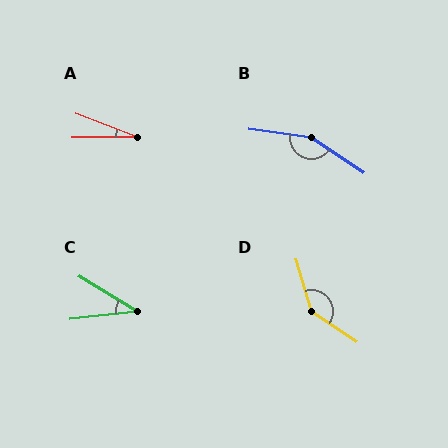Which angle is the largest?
B, at approximately 154 degrees.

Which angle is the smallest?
A, at approximately 21 degrees.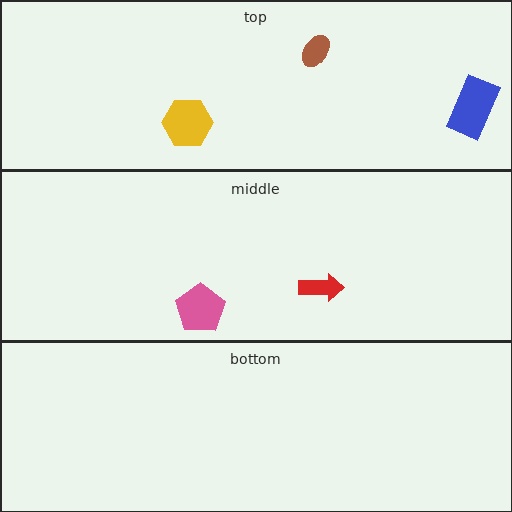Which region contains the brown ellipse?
The top region.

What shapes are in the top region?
The blue rectangle, the yellow hexagon, the brown ellipse.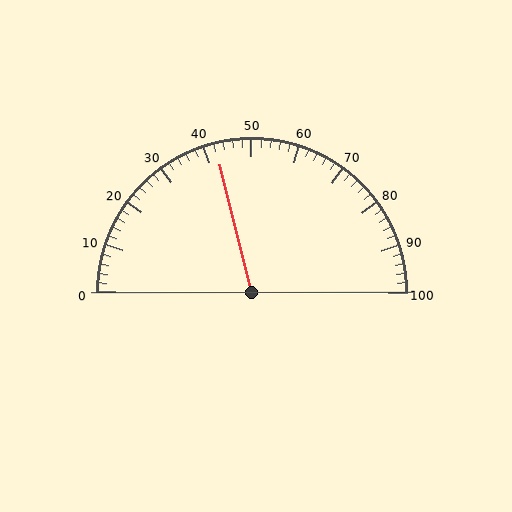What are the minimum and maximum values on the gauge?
The gauge ranges from 0 to 100.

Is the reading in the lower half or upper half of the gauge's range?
The reading is in the lower half of the range (0 to 100).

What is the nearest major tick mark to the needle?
The nearest major tick mark is 40.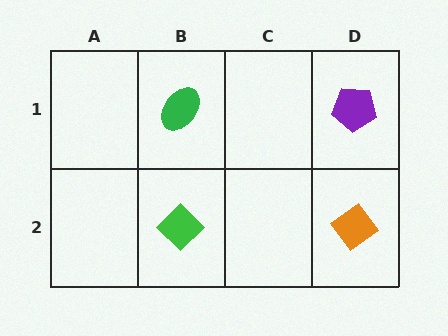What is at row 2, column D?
An orange diamond.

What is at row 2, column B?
A green diamond.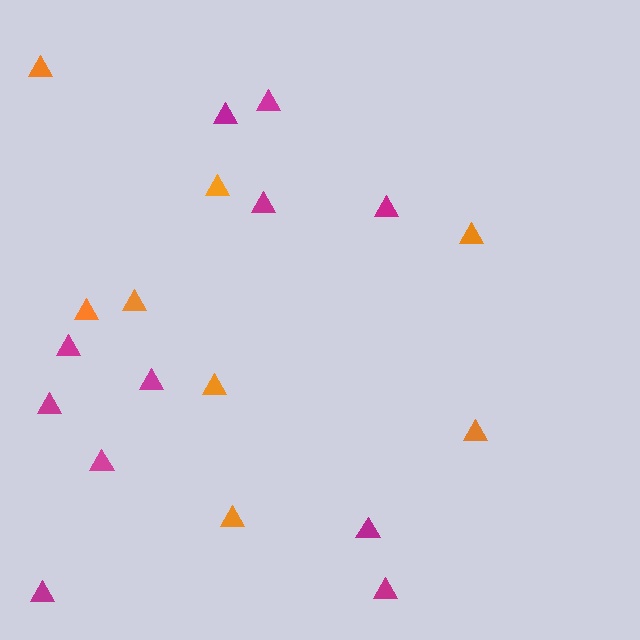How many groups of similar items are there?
There are 2 groups: one group of magenta triangles (11) and one group of orange triangles (8).